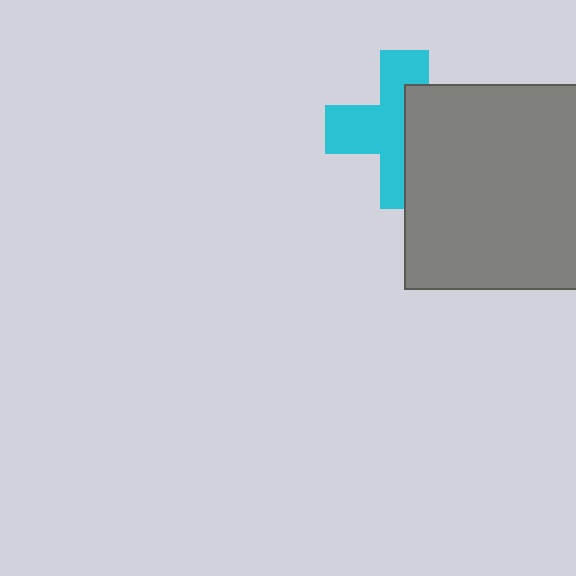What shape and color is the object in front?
The object in front is a gray rectangle.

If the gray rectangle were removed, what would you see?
You would see the complete cyan cross.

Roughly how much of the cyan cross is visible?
About half of it is visible (roughly 55%).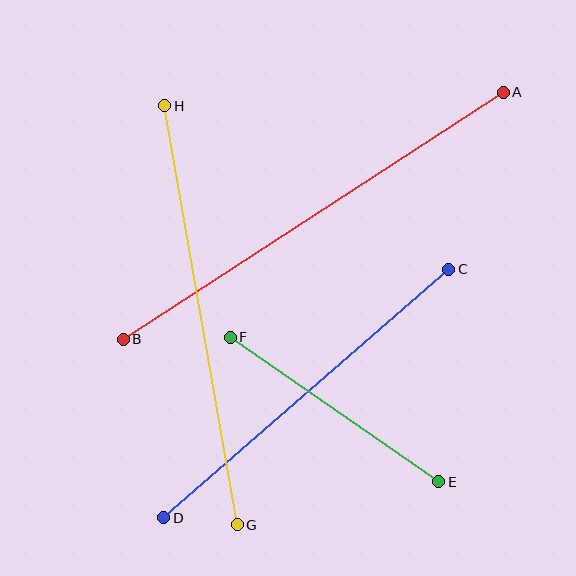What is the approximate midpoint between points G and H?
The midpoint is at approximately (201, 315) pixels.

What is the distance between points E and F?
The distance is approximately 254 pixels.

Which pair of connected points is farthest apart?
Points A and B are farthest apart.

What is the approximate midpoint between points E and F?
The midpoint is at approximately (335, 410) pixels.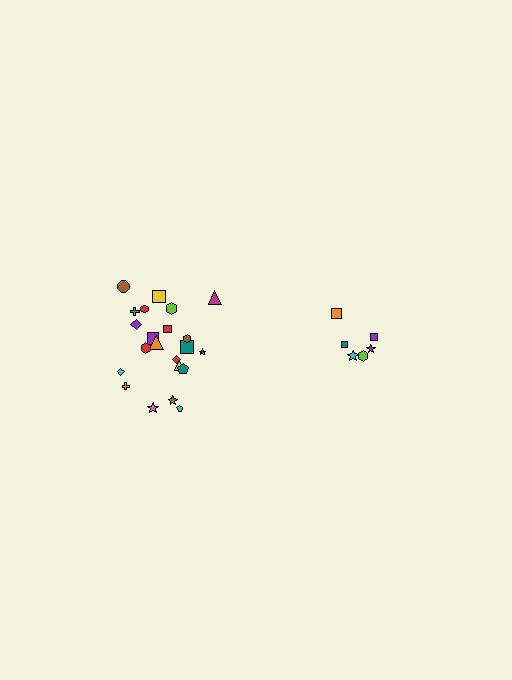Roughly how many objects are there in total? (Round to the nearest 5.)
Roughly 30 objects in total.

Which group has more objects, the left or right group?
The left group.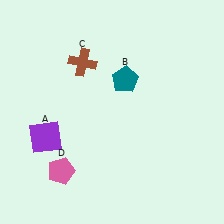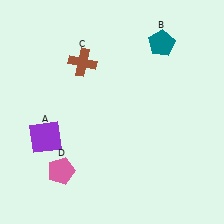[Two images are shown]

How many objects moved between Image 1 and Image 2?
1 object moved between the two images.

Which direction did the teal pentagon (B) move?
The teal pentagon (B) moved up.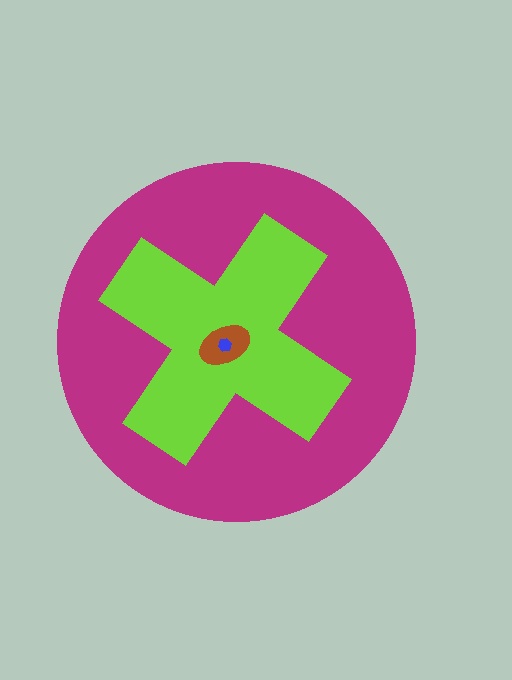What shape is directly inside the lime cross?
The brown ellipse.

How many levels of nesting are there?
4.